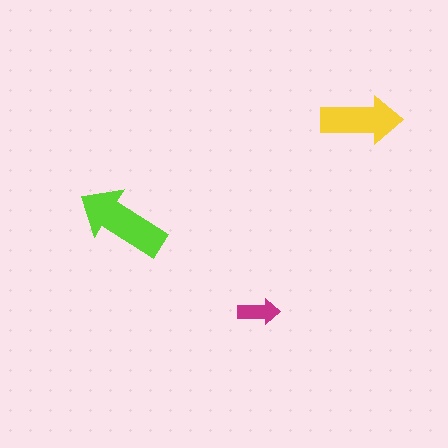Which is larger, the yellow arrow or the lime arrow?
The lime one.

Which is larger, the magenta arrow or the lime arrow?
The lime one.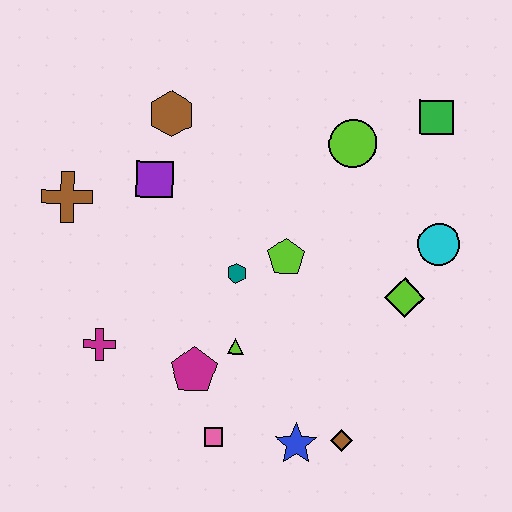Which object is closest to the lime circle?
The green square is closest to the lime circle.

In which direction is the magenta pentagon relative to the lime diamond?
The magenta pentagon is to the left of the lime diamond.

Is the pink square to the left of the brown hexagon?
No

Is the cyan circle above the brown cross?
No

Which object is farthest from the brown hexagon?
The brown diamond is farthest from the brown hexagon.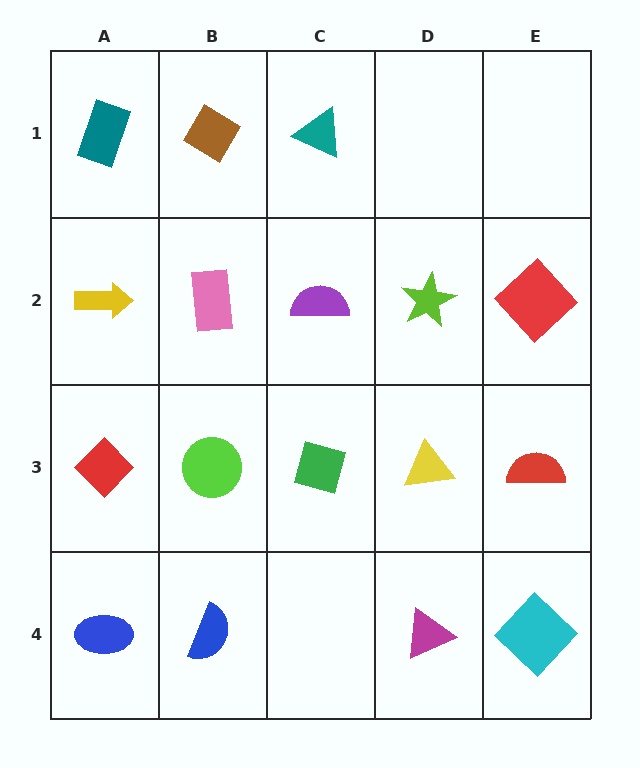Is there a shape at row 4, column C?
No, that cell is empty.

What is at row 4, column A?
A blue ellipse.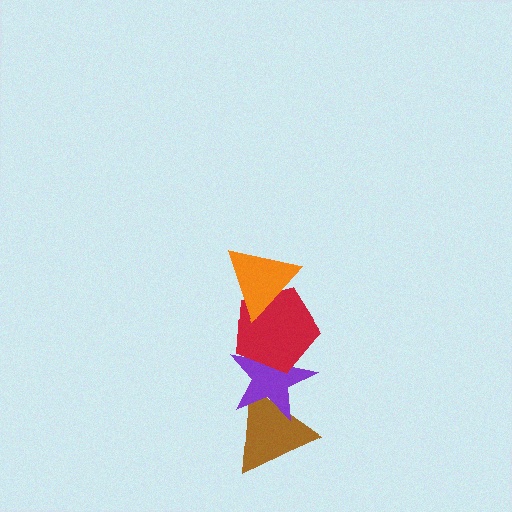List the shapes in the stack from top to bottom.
From top to bottom: the orange triangle, the red pentagon, the purple star, the brown triangle.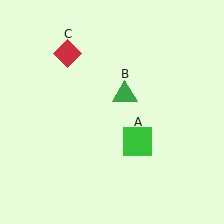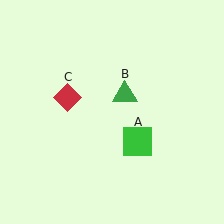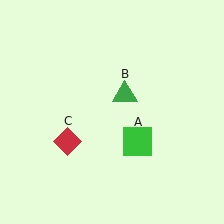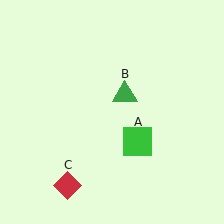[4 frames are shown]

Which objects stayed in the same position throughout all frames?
Green square (object A) and green triangle (object B) remained stationary.